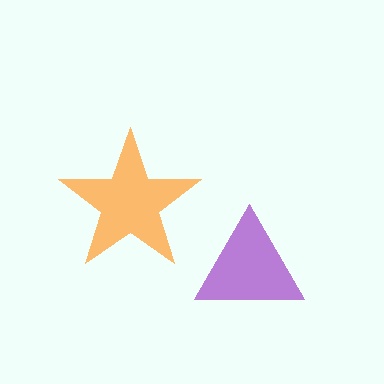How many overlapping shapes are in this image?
There are 2 overlapping shapes in the image.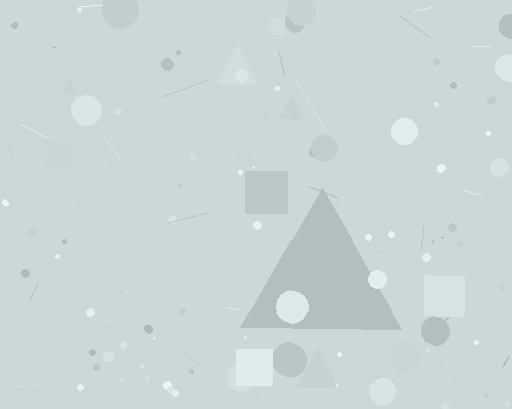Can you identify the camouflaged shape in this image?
The camouflaged shape is a triangle.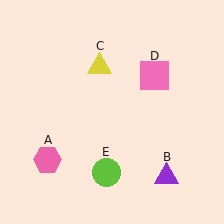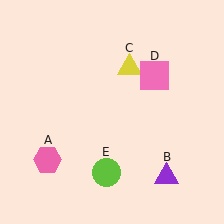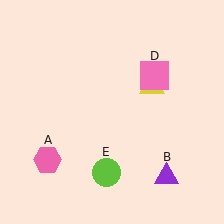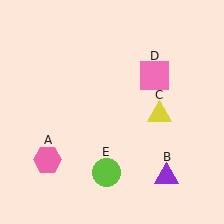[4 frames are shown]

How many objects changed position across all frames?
1 object changed position: yellow triangle (object C).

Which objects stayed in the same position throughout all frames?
Pink hexagon (object A) and purple triangle (object B) and pink square (object D) and lime circle (object E) remained stationary.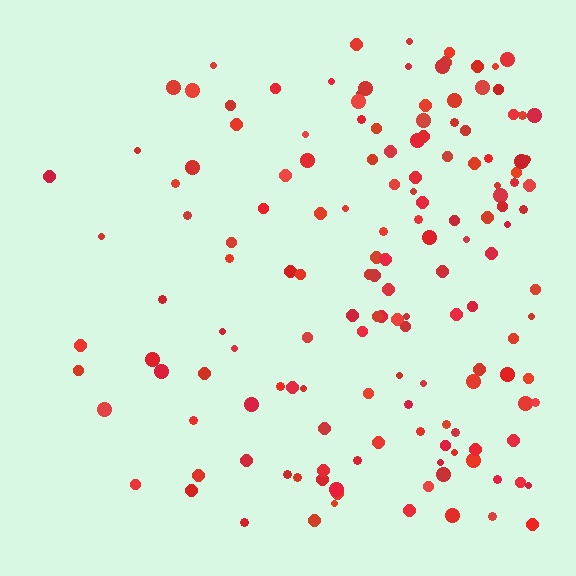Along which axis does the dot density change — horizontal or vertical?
Horizontal.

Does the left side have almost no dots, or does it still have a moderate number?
Still a moderate number, just noticeably fewer than the right.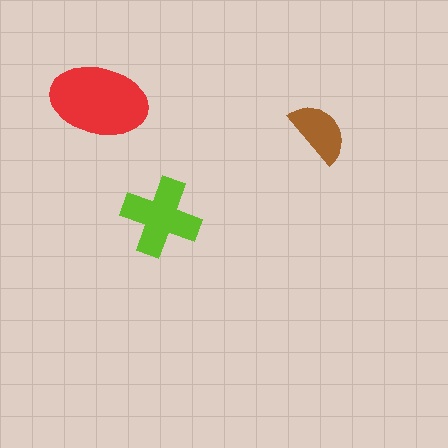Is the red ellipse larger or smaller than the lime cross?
Larger.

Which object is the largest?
The red ellipse.